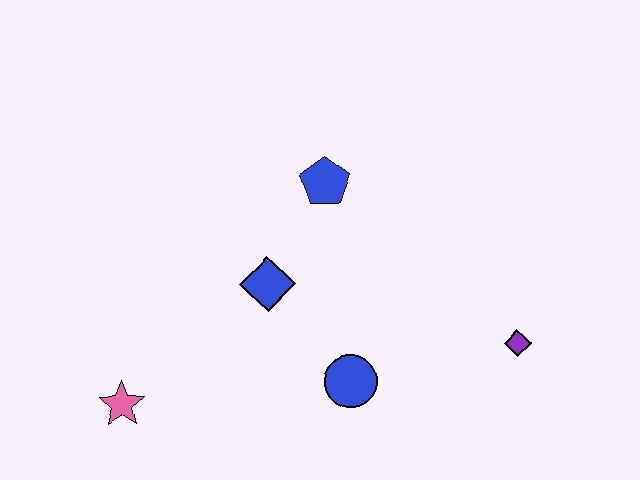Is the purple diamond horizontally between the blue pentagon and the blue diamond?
No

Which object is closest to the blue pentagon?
The blue diamond is closest to the blue pentagon.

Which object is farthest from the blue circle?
The pink star is farthest from the blue circle.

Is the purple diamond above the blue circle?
Yes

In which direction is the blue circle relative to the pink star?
The blue circle is to the right of the pink star.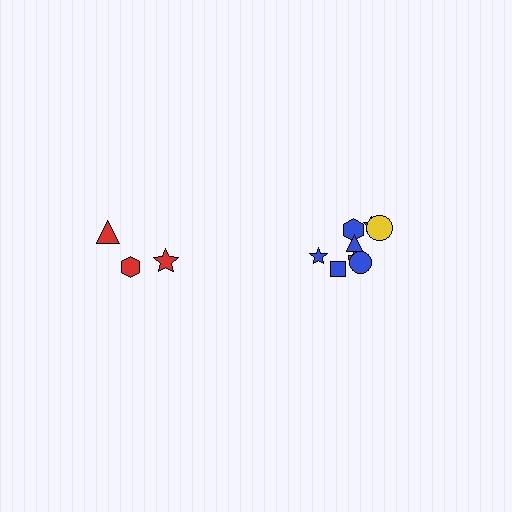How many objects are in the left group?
There are 3 objects.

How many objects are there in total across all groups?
There are 11 objects.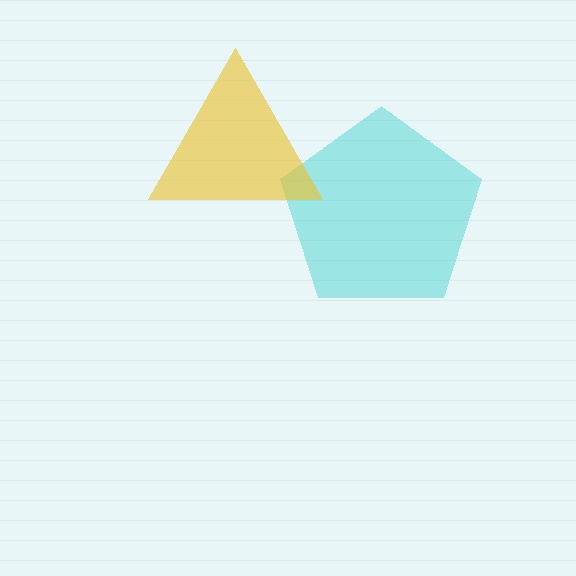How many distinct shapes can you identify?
There are 2 distinct shapes: a cyan pentagon, a yellow triangle.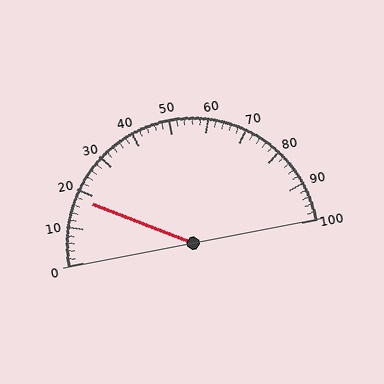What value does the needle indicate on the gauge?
The needle indicates approximately 18.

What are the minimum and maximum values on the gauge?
The gauge ranges from 0 to 100.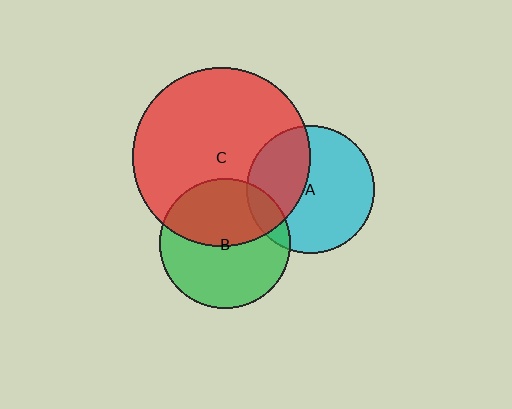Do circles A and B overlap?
Yes.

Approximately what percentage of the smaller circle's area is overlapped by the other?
Approximately 10%.